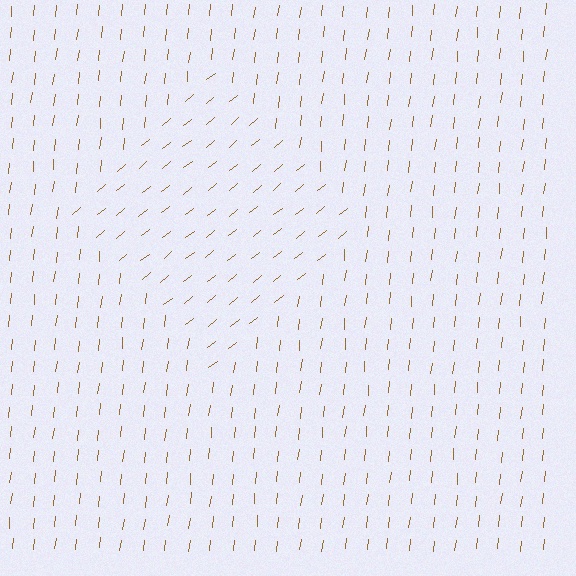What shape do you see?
I see a diamond.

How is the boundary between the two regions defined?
The boundary is defined purely by a change in line orientation (approximately 45 degrees difference). All lines are the same color and thickness.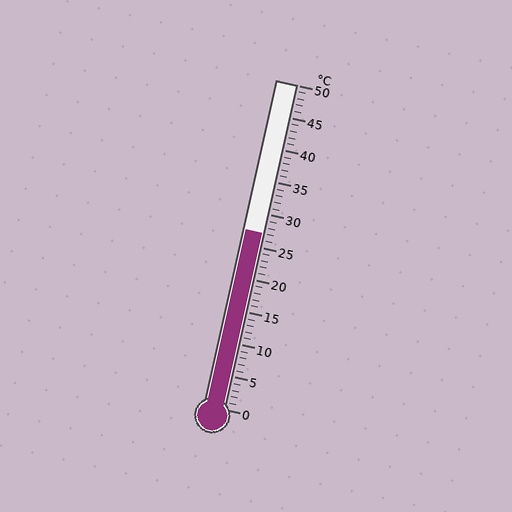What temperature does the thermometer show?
The thermometer shows approximately 27°C.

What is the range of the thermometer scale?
The thermometer scale ranges from 0°C to 50°C.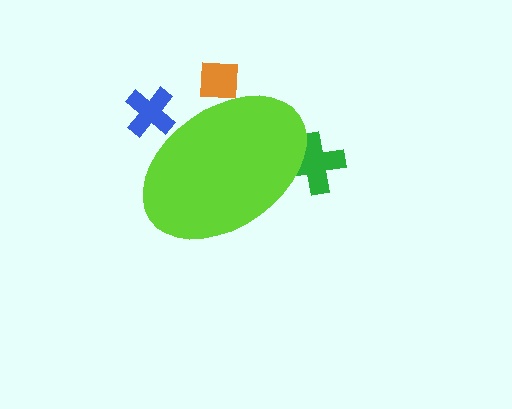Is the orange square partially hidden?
Yes, the orange square is partially hidden behind the lime ellipse.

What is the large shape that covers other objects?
A lime ellipse.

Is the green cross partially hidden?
Yes, the green cross is partially hidden behind the lime ellipse.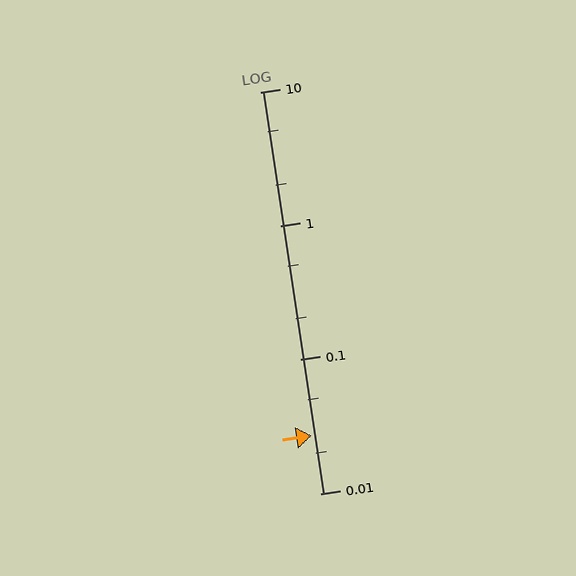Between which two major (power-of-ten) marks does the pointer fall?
The pointer is between 0.01 and 0.1.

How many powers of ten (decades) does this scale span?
The scale spans 3 decades, from 0.01 to 10.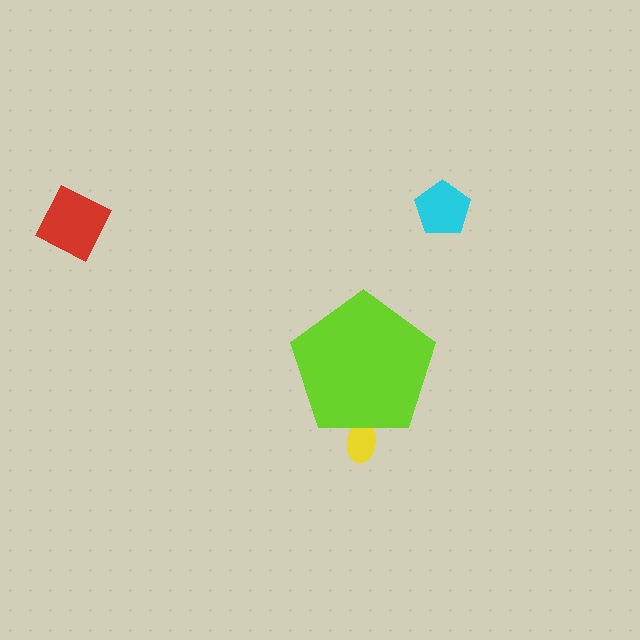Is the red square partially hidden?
No, the red square is fully visible.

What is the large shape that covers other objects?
A lime pentagon.